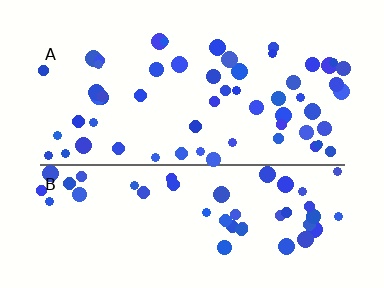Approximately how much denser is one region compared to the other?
Approximately 1.1× — region A over region B.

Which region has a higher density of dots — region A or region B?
A (the top).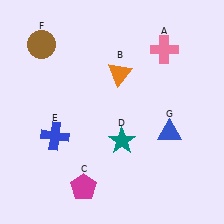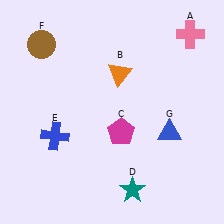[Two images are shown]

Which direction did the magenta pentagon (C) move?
The magenta pentagon (C) moved up.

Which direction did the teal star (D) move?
The teal star (D) moved down.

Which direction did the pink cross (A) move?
The pink cross (A) moved right.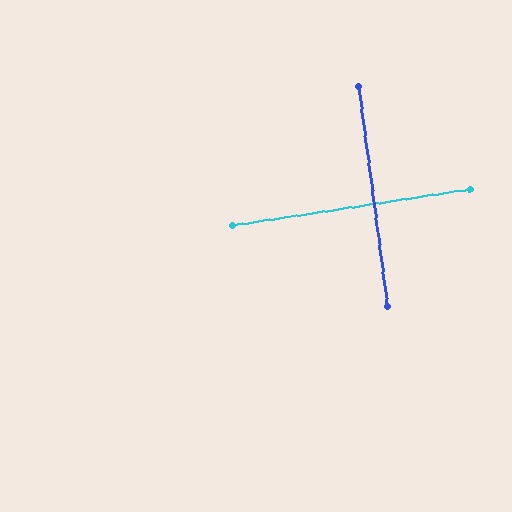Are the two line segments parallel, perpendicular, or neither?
Perpendicular — they meet at approximately 89°.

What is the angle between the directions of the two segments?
Approximately 89 degrees.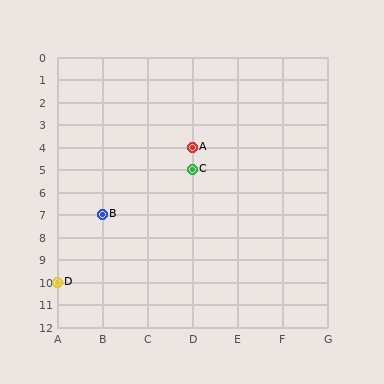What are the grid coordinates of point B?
Point B is at grid coordinates (B, 7).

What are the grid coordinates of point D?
Point D is at grid coordinates (A, 10).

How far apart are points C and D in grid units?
Points C and D are 3 columns and 5 rows apart (about 5.8 grid units diagonally).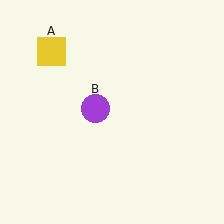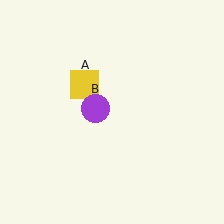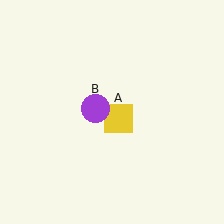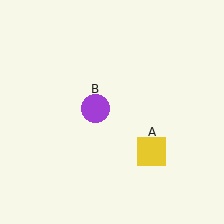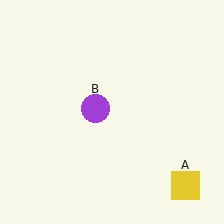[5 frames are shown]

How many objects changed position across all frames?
1 object changed position: yellow square (object A).